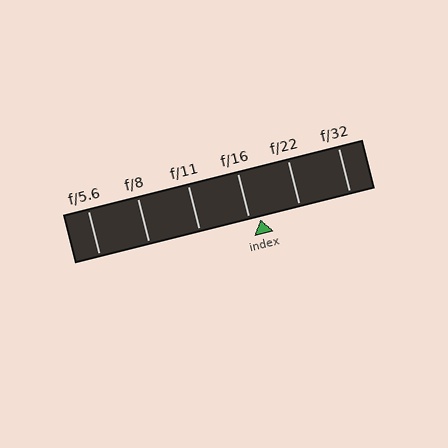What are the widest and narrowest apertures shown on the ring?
The widest aperture shown is f/5.6 and the narrowest is f/32.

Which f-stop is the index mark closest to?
The index mark is closest to f/16.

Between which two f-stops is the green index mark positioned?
The index mark is between f/16 and f/22.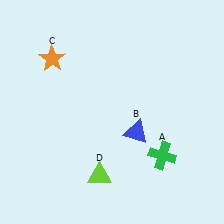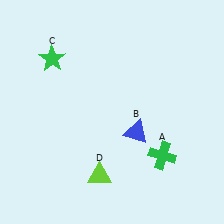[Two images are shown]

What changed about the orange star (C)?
In Image 1, C is orange. In Image 2, it changed to green.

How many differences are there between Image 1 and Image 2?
There is 1 difference between the two images.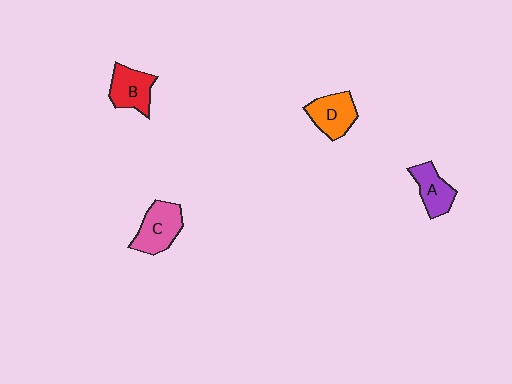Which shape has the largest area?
Shape C (pink).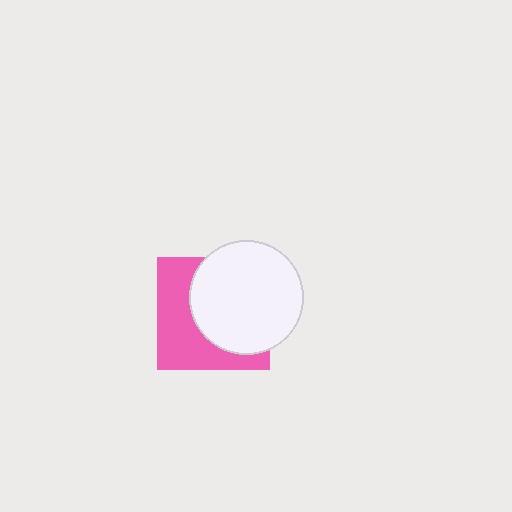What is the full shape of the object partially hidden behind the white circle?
The partially hidden object is a pink square.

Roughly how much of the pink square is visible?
About half of it is visible (roughly 45%).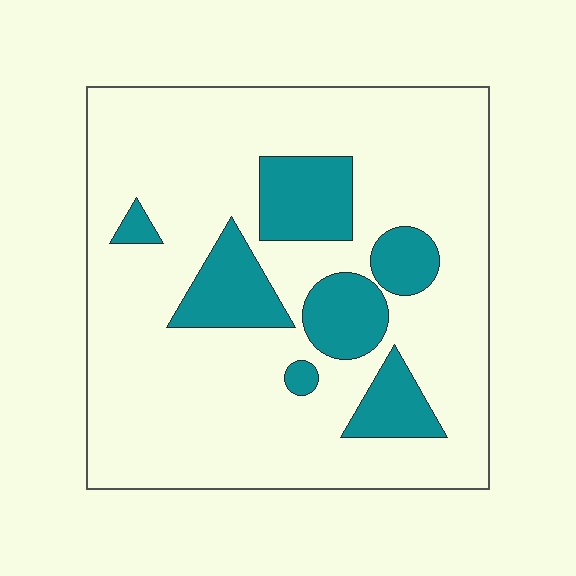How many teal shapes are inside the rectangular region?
7.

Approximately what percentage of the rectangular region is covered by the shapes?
Approximately 20%.